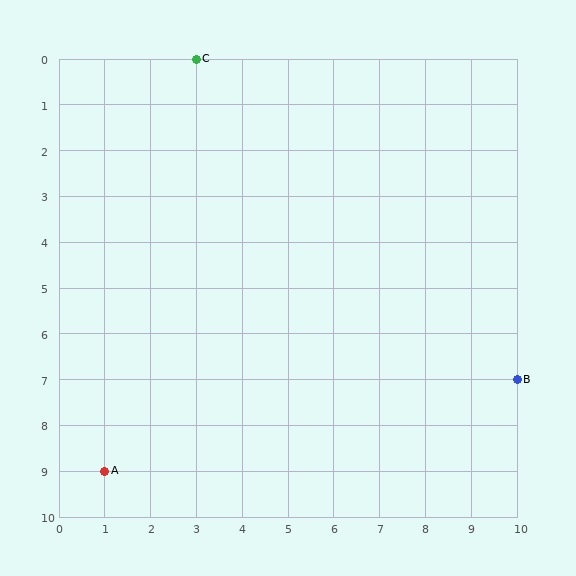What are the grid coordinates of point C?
Point C is at grid coordinates (3, 0).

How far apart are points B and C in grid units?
Points B and C are 7 columns and 7 rows apart (about 9.9 grid units diagonally).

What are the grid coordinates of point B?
Point B is at grid coordinates (10, 7).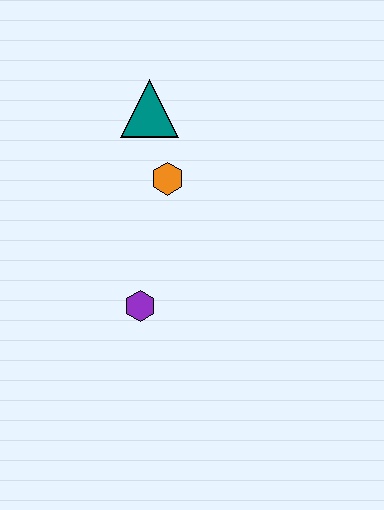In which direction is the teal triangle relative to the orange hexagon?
The teal triangle is above the orange hexagon.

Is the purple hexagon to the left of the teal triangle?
Yes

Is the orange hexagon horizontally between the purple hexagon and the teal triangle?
No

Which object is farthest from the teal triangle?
The purple hexagon is farthest from the teal triangle.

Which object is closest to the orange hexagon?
The teal triangle is closest to the orange hexagon.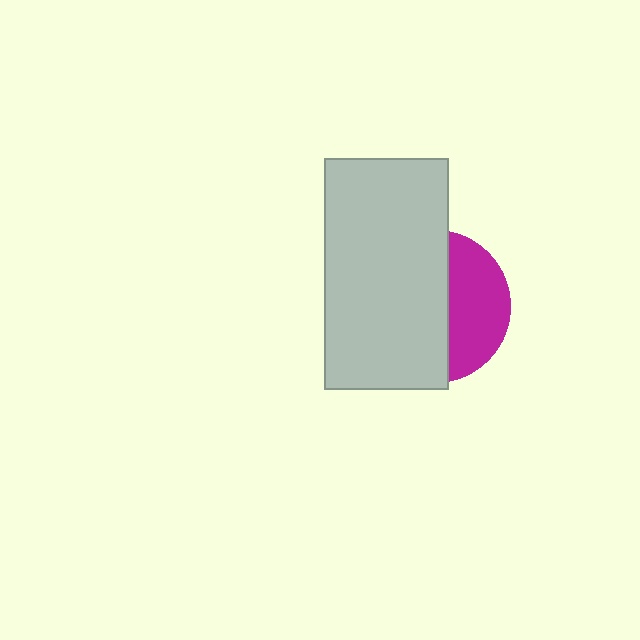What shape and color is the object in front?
The object in front is a light gray rectangle.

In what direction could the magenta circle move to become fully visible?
The magenta circle could move right. That would shift it out from behind the light gray rectangle entirely.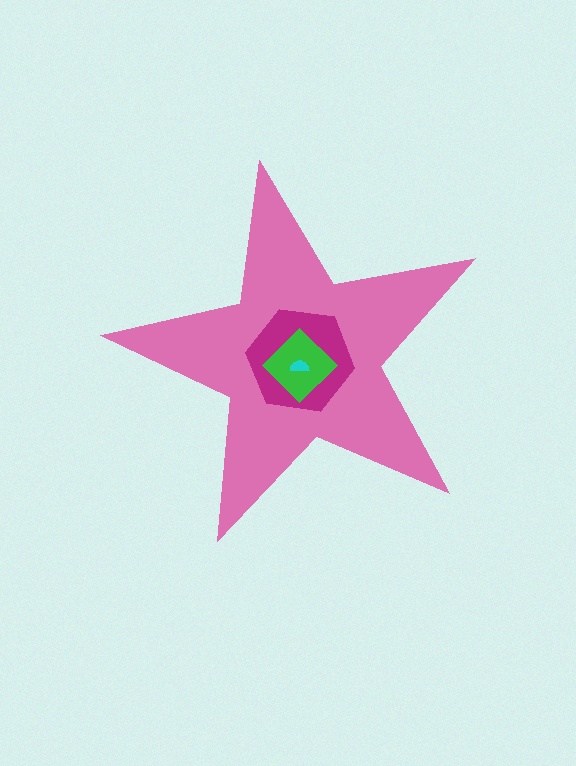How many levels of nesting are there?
4.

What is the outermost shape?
The pink star.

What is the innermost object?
The cyan semicircle.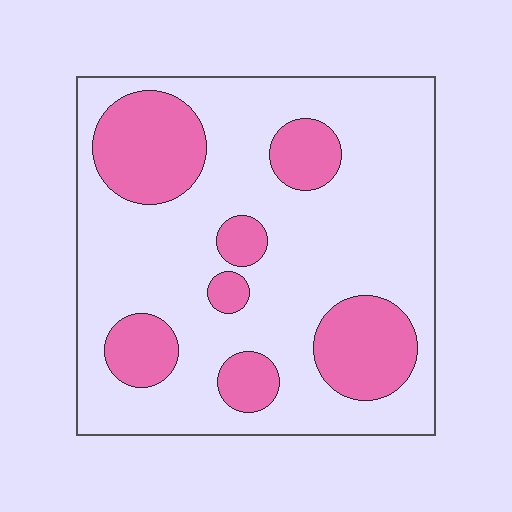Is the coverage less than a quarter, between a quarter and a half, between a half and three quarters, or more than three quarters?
Between a quarter and a half.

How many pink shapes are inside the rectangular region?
7.